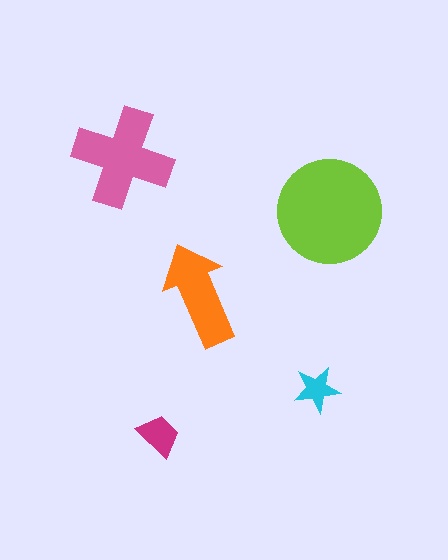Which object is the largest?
The lime circle.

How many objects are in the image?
There are 5 objects in the image.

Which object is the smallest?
The cyan star.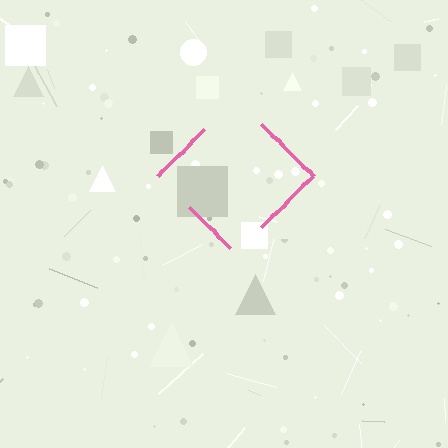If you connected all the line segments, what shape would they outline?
They would outline a diamond.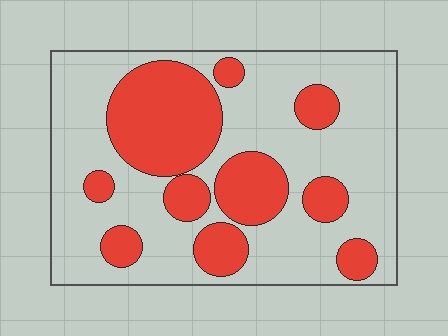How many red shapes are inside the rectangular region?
10.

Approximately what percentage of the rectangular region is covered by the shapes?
Approximately 35%.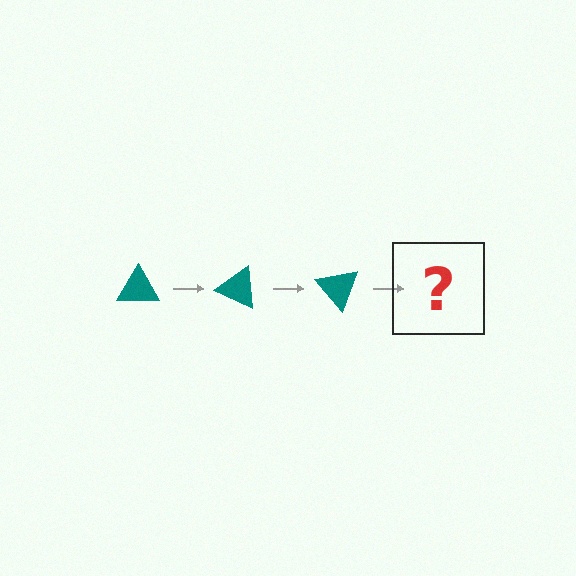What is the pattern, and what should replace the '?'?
The pattern is that the triangle rotates 25 degrees each step. The '?' should be a teal triangle rotated 75 degrees.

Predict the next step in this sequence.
The next step is a teal triangle rotated 75 degrees.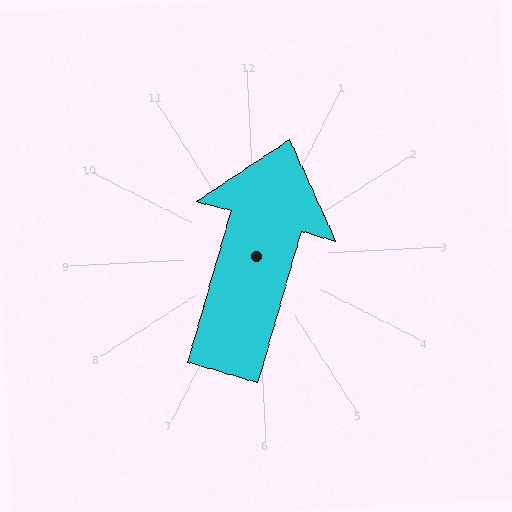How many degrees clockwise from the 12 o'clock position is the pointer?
Approximately 19 degrees.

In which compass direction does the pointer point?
North.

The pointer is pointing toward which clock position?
Roughly 1 o'clock.